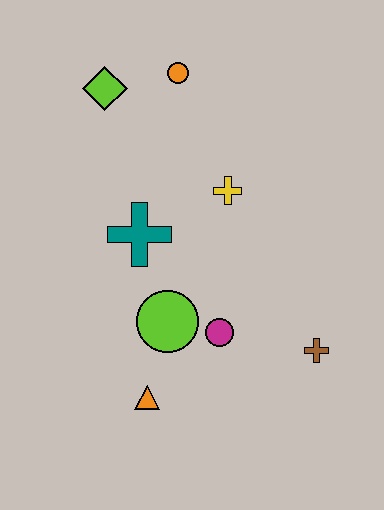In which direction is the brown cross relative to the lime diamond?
The brown cross is below the lime diamond.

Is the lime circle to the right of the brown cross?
No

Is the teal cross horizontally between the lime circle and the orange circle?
No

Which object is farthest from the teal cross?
The brown cross is farthest from the teal cross.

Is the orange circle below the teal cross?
No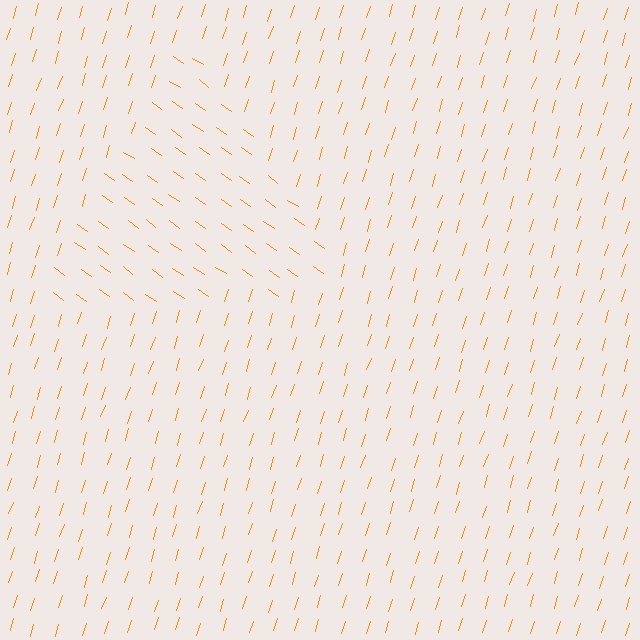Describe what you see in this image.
The image is filled with small orange line segments. A triangle region in the image has lines oriented differently from the surrounding lines, creating a visible texture boundary.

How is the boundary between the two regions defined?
The boundary is defined purely by a change in line orientation (approximately 72 degrees difference). All lines are the same color and thickness.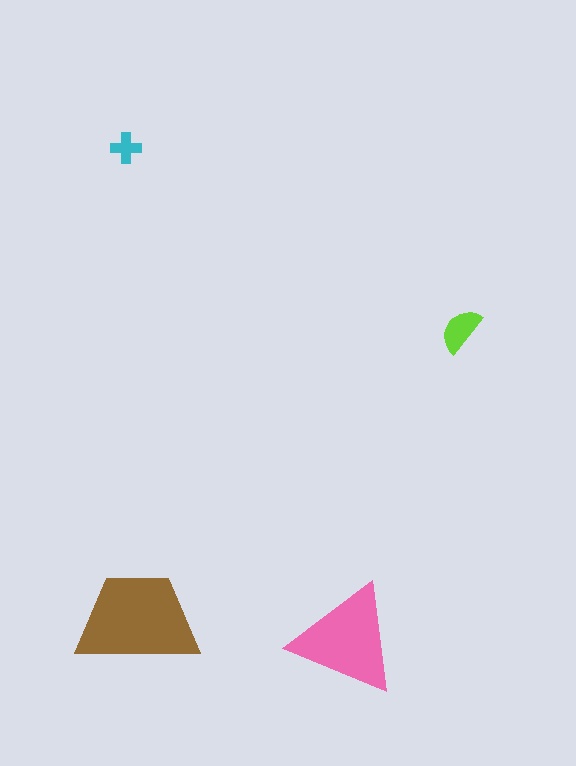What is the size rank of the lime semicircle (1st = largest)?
3rd.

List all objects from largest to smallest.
The brown trapezoid, the pink triangle, the lime semicircle, the cyan cross.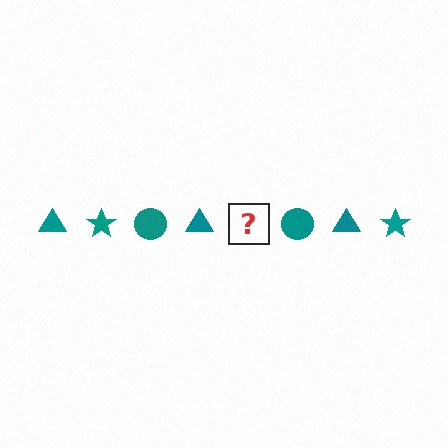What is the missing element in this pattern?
The missing element is a teal star.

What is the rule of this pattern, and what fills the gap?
The rule is that the pattern cycles through triangle, star, circle shapes in teal. The gap should be filled with a teal star.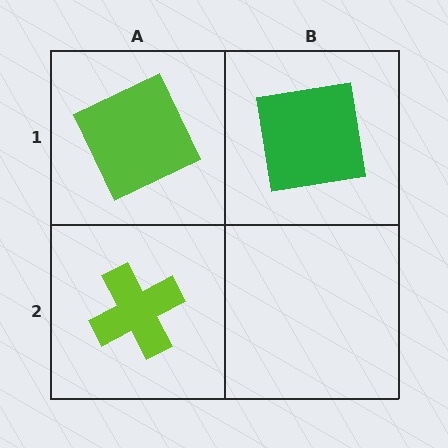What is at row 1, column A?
A lime square.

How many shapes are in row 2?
1 shape.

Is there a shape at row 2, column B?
No, that cell is empty.